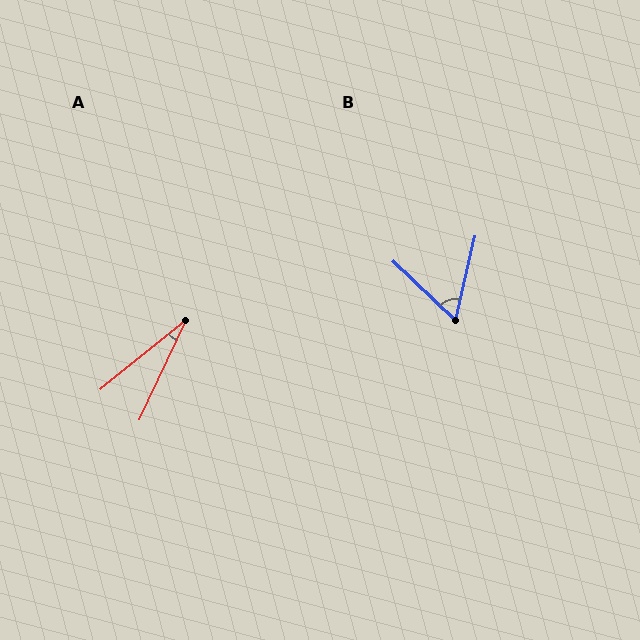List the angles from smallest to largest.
A (26°), B (60°).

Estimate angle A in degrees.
Approximately 26 degrees.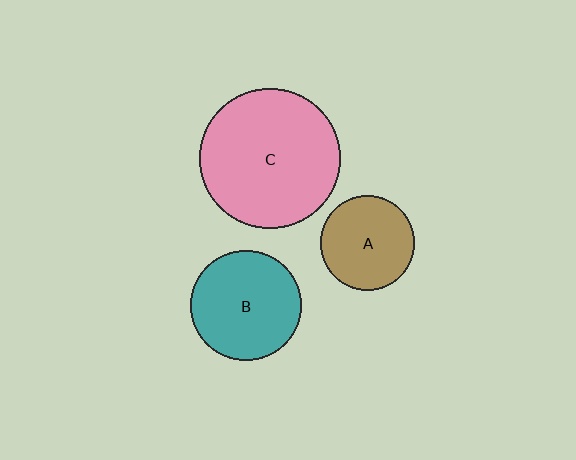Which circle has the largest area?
Circle C (pink).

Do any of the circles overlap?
No, none of the circles overlap.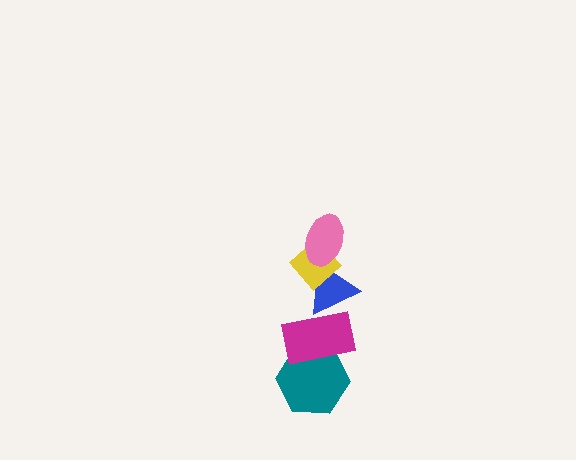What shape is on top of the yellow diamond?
The pink ellipse is on top of the yellow diamond.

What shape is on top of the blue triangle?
The yellow diamond is on top of the blue triangle.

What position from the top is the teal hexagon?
The teal hexagon is 5th from the top.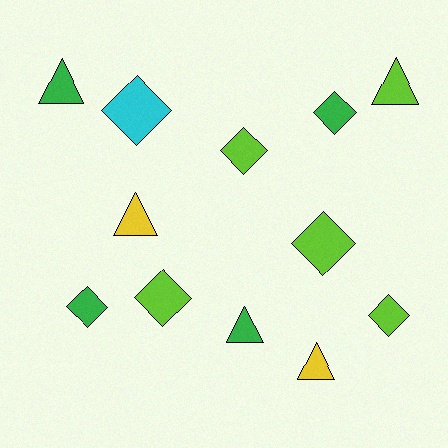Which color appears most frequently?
Lime, with 5 objects.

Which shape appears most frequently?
Diamond, with 7 objects.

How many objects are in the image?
There are 12 objects.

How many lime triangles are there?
There is 1 lime triangle.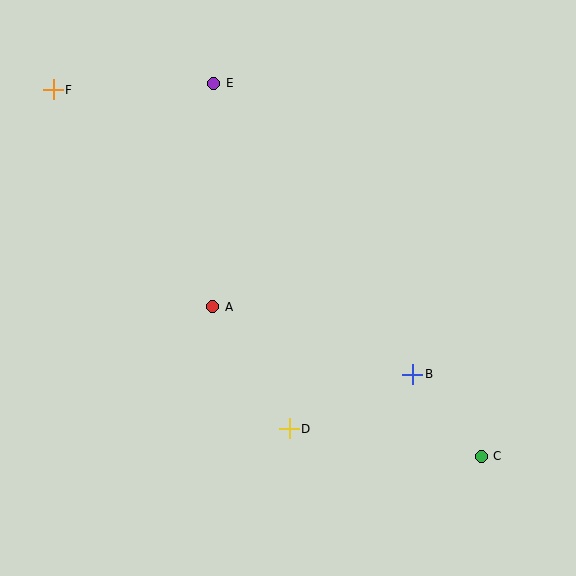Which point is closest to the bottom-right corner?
Point C is closest to the bottom-right corner.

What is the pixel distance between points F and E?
The distance between F and E is 161 pixels.